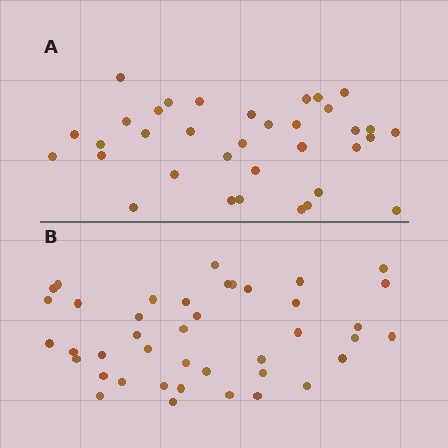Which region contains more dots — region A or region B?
Region B (the bottom region) has more dots.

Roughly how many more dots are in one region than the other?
Region B has about 6 more dots than region A.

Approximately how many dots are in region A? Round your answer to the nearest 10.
About 40 dots. (The exact count is 35, which rounds to 40.)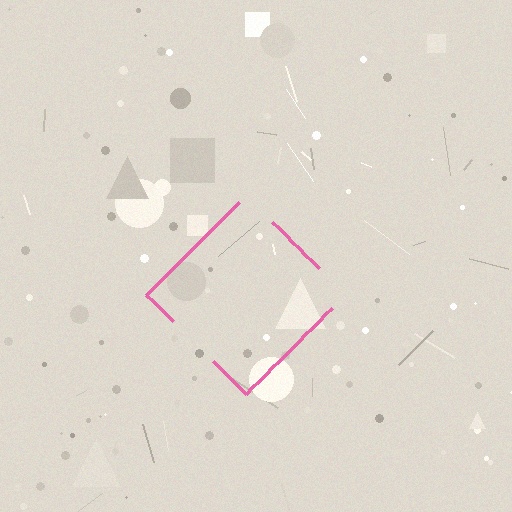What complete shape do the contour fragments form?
The contour fragments form a diamond.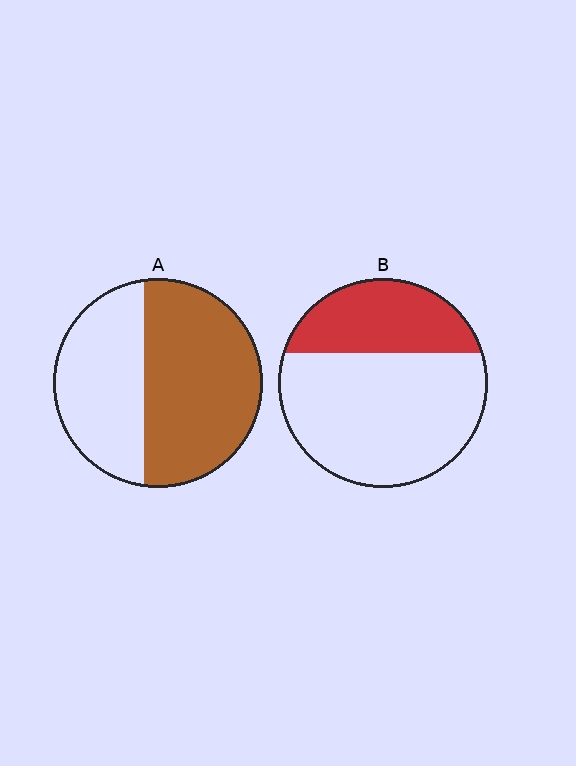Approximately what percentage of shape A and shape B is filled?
A is approximately 60% and B is approximately 30%.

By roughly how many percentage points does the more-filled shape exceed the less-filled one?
By roughly 25 percentage points (A over B).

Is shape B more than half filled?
No.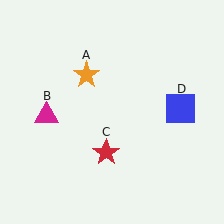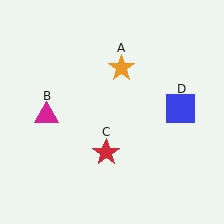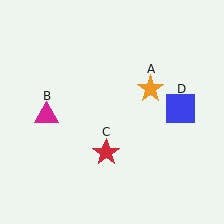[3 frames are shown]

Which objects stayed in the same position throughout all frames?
Magenta triangle (object B) and red star (object C) and blue square (object D) remained stationary.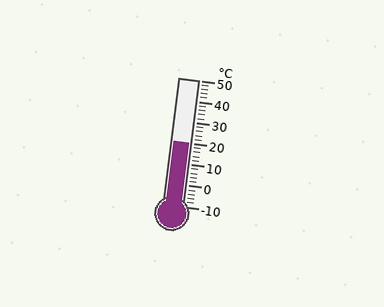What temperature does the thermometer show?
The thermometer shows approximately 20°C.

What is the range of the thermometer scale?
The thermometer scale ranges from -10°C to 50°C.